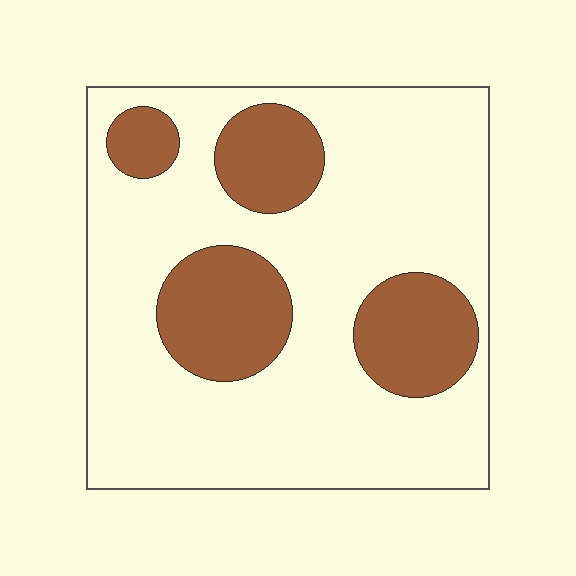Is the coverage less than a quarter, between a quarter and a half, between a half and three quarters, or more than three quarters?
Between a quarter and a half.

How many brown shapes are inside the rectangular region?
4.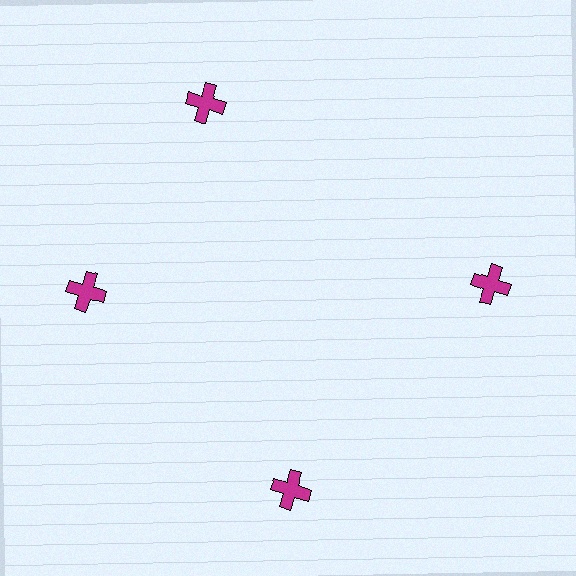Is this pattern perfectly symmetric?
No. The 4 magenta crosses are arranged in a ring, but one element near the 12 o'clock position is rotated out of alignment along the ring, breaking the 4-fold rotational symmetry.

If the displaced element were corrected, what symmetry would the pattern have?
It would have 4-fold rotational symmetry — the pattern would map onto itself every 90 degrees.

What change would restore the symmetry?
The symmetry would be restored by rotating it back into even spacing with its neighbors so that all 4 crosses sit at equal angles and equal distance from the center.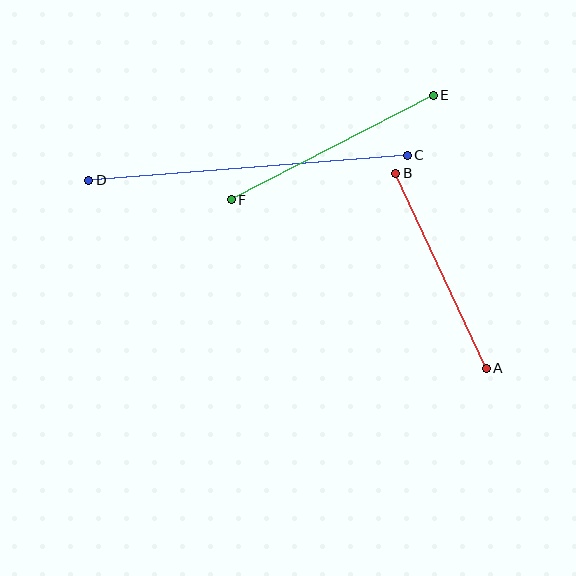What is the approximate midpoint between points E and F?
The midpoint is at approximately (332, 147) pixels.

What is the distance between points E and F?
The distance is approximately 227 pixels.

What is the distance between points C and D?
The distance is approximately 320 pixels.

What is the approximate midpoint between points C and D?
The midpoint is at approximately (248, 168) pixels.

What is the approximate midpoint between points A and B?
The midpoint is at approximately (441, 271) pixels.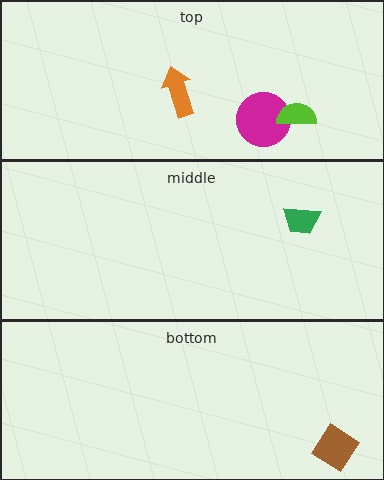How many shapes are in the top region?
3.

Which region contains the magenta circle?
The top region.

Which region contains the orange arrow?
The top region.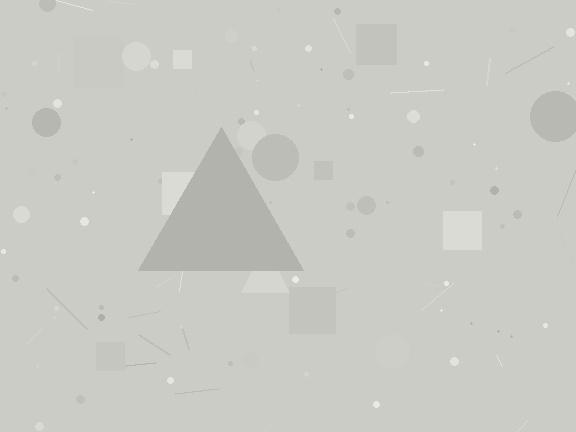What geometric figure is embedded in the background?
A triangle is embedded in the background.